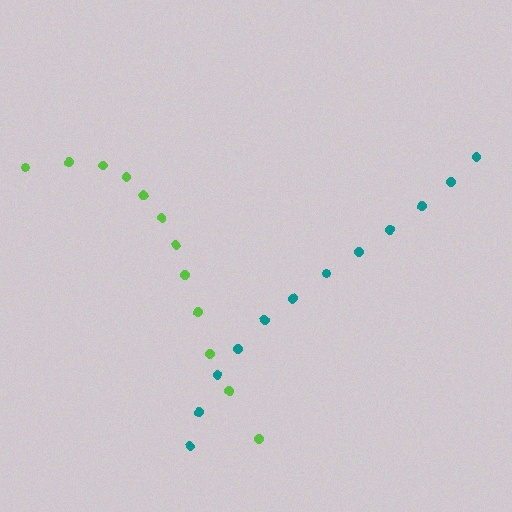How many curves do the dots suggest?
There are 2 distinct paths.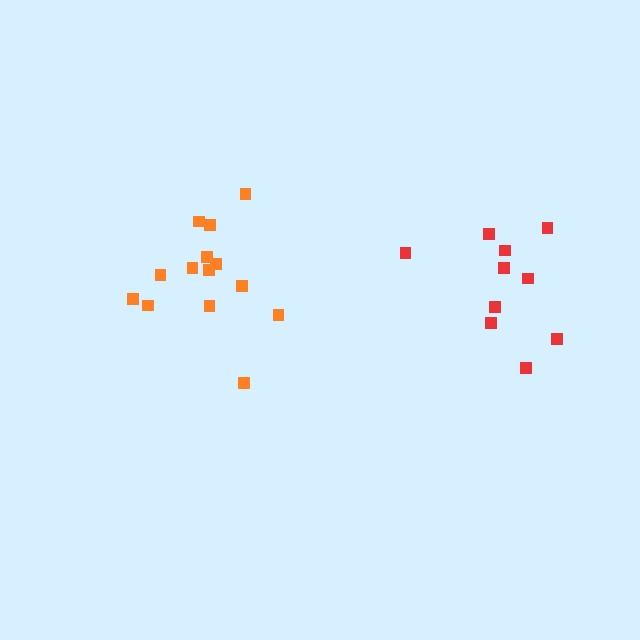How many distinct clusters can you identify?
There are 2 distinct clusters.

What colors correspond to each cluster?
The clusters are colored: red, orange.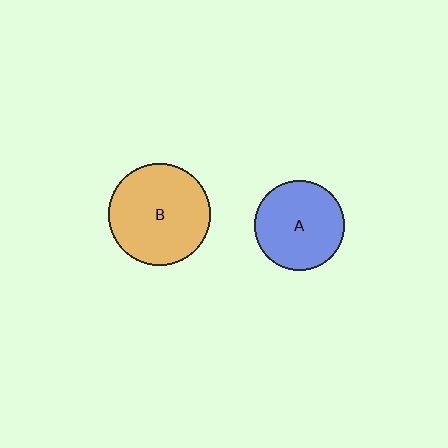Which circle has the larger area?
Circle B (orange).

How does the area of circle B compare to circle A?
Approximately 1.3 times.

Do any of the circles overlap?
No, none of the circles overlap.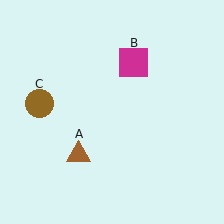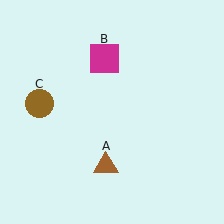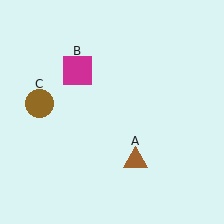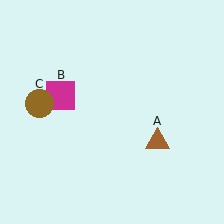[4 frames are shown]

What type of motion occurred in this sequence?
The brown triangle (object A), magenta square (object B) rotated counterclockwise around the center of the scene.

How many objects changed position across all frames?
2 objects changed position: brown triangle (object A), magenta square (object B).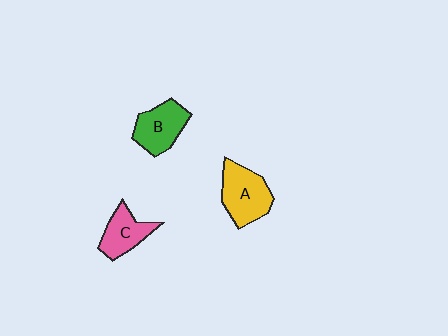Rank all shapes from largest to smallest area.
From largest to smallest: A (yellow), B (green), C (pink).